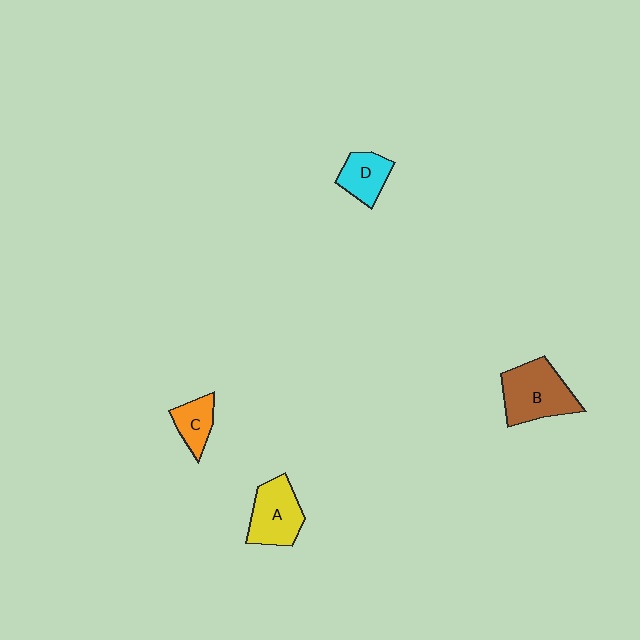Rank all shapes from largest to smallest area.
From largest to smallest: B (brown), A (yellow), D (cyan), C (orange).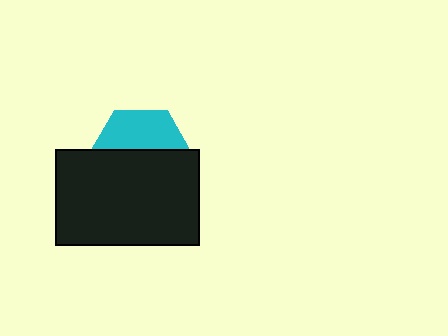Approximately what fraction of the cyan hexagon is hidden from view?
Roughly 60% of the cyan hexagon is hidden behind the black rectangle.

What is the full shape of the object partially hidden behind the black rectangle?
The partially hidden object is a cyan hexagon.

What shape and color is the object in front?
The object in front is a black rectangle.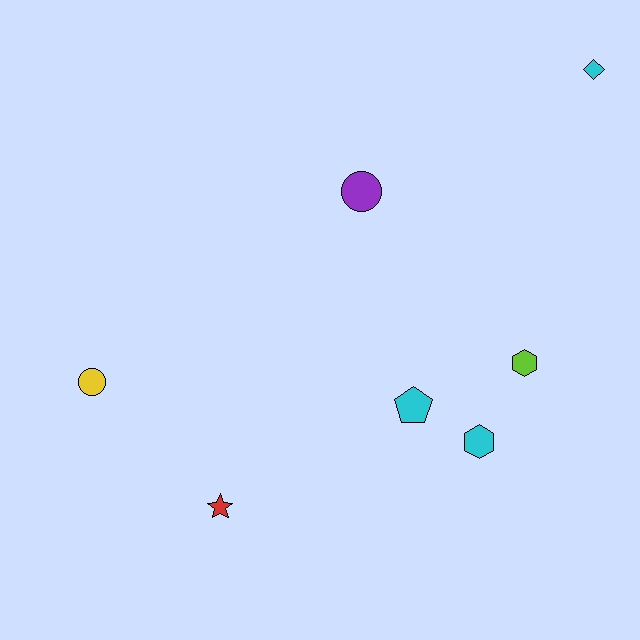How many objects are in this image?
There are 7 objects.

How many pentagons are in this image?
There is 1 pentagon.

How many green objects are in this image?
There are no green objects.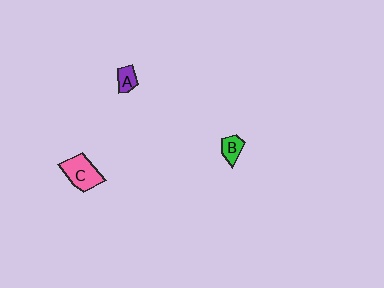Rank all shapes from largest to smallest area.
From largest to smallest: C (pink), B (green), A (purple).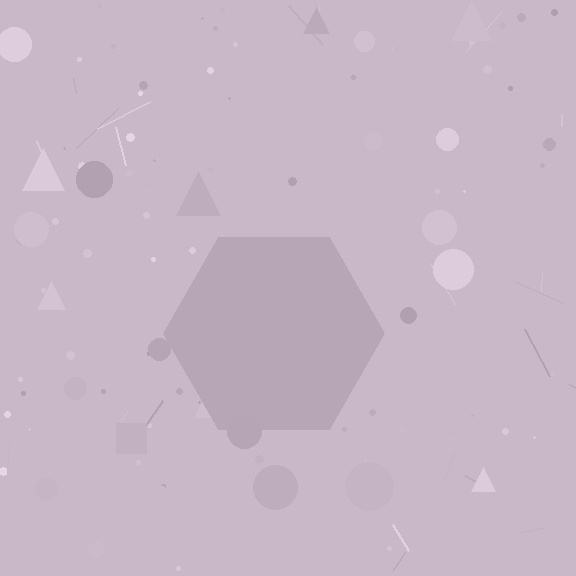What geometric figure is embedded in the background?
A hexagon is embedded in the background.